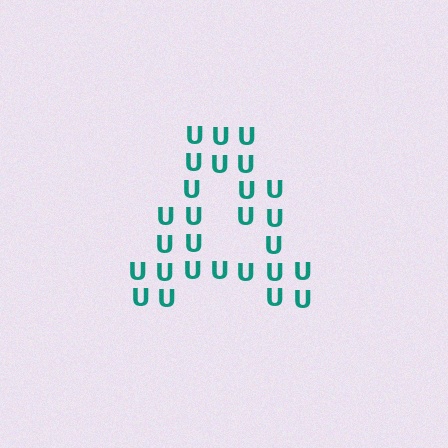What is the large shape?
The large shape is the letter A.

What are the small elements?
The small elements are letter U's.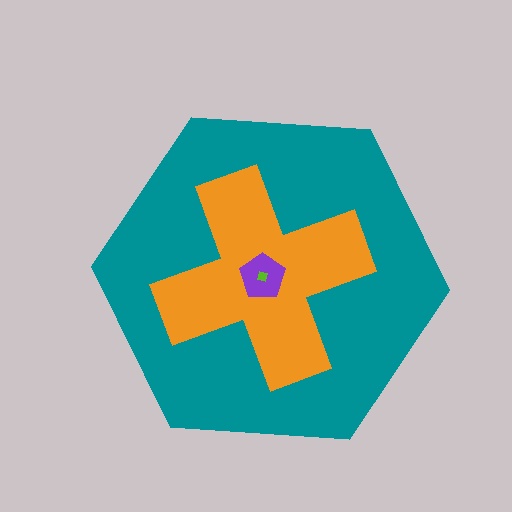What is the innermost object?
The lime square.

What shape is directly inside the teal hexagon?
The orange cross.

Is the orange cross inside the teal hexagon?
Yes.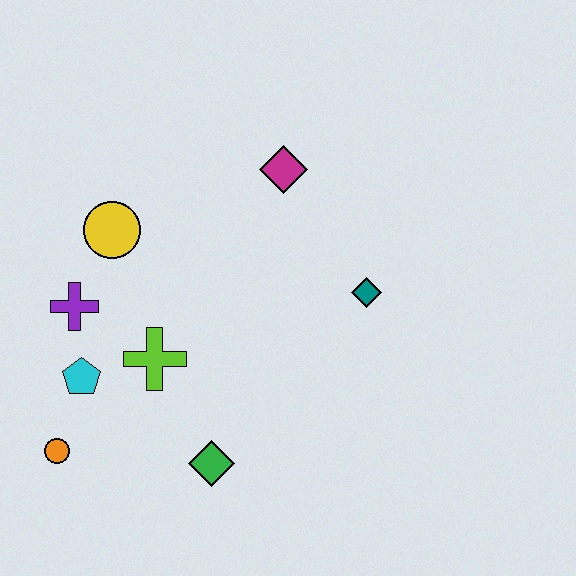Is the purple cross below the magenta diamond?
Yes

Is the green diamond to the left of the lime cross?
No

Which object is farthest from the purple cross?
The teal diamond is farthest from the purple cross.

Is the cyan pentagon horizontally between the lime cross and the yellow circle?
No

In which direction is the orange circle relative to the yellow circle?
The orange circle is below the yellow circle.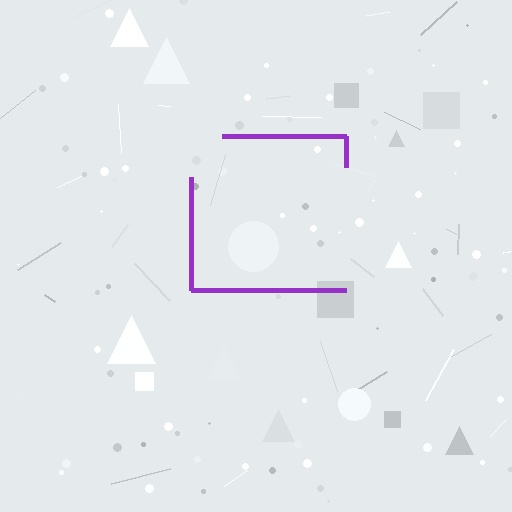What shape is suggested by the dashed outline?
The dashed outline suggests a square.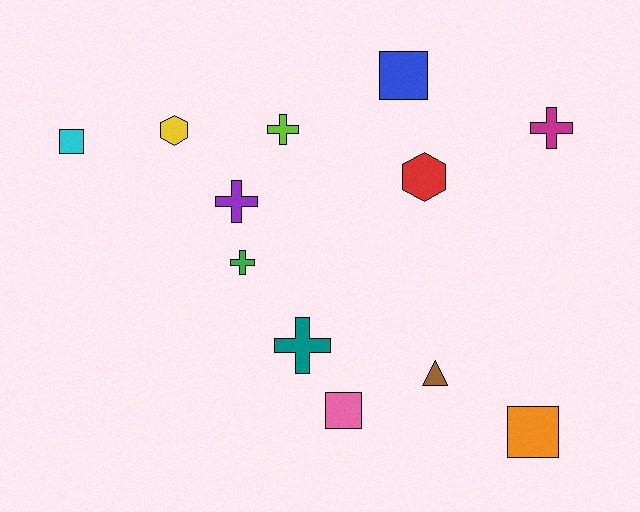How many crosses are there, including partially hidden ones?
There are 5 crosses.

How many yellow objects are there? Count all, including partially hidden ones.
There is 1 yellow object.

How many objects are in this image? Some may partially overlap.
There are 12 objects.